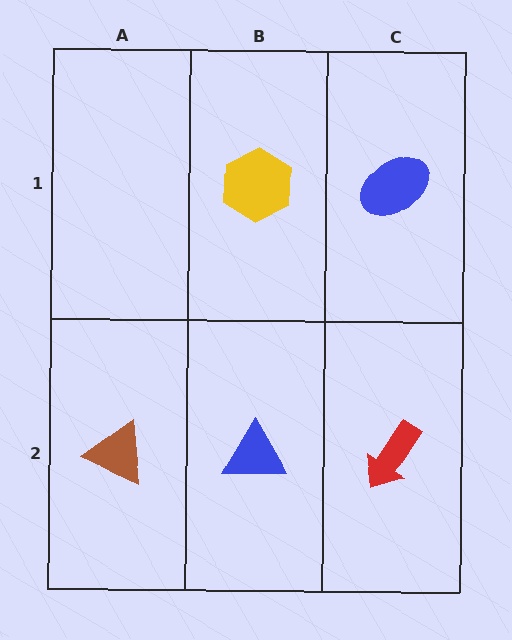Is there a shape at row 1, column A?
No, that cell is empty.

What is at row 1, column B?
A yellow hexagon.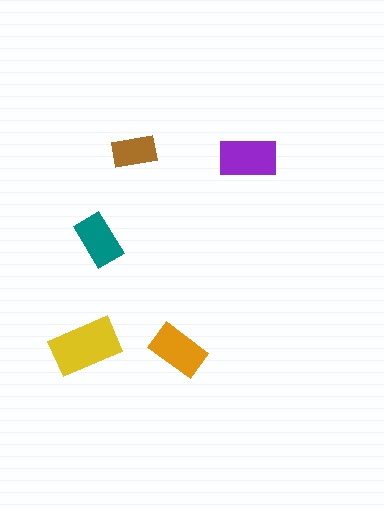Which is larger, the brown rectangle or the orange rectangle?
The orange one.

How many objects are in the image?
There are 5 objects in the image.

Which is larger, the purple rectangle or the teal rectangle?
The purple one.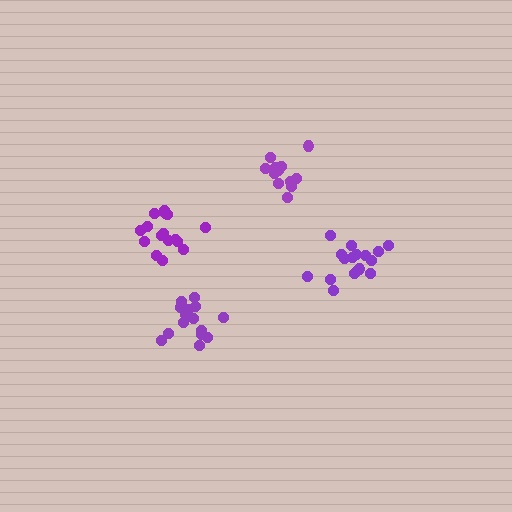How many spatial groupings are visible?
There are 4 spatial groupings.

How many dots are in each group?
Group 1: 16 dots, Group 2: 13 dots, Group 3: 15 dots, Group 4: 17 dots (61 total).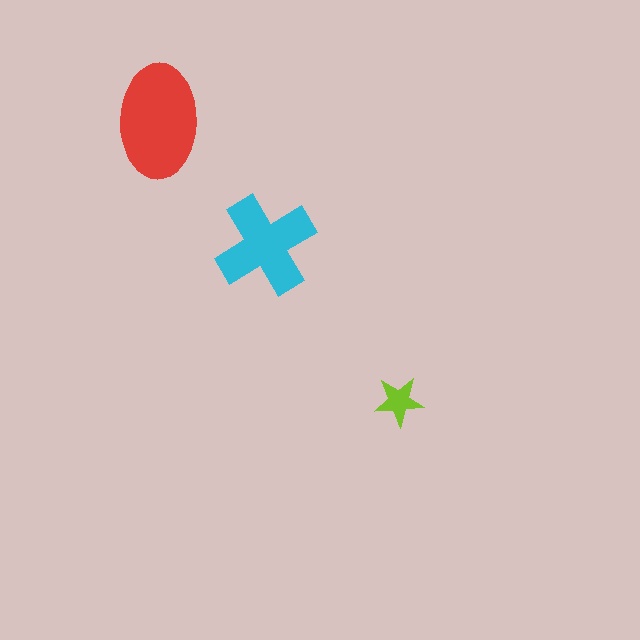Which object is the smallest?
The lime star.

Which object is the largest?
The red ellipse.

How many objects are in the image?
There are 3 objects in the image.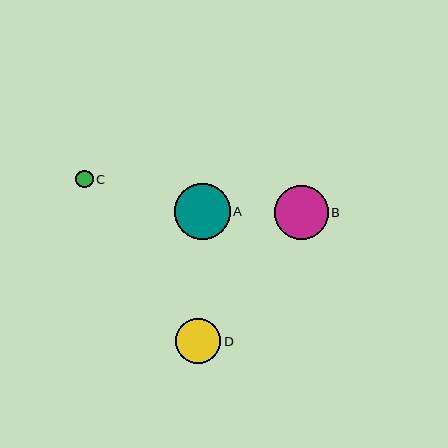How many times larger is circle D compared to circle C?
Circle D is approximately 2.6 times the size of circle C.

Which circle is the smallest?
Circle C is the smallest with a size of approximately 18 pixels.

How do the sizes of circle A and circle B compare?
Circle A and circle B are approximately the same size.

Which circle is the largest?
Circle A is the largest with a size of approximately 56 pixels.